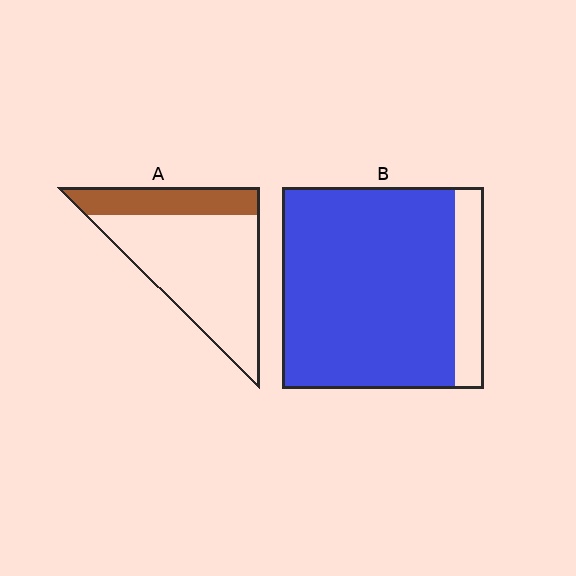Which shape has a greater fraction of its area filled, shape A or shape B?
Shape B.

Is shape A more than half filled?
No.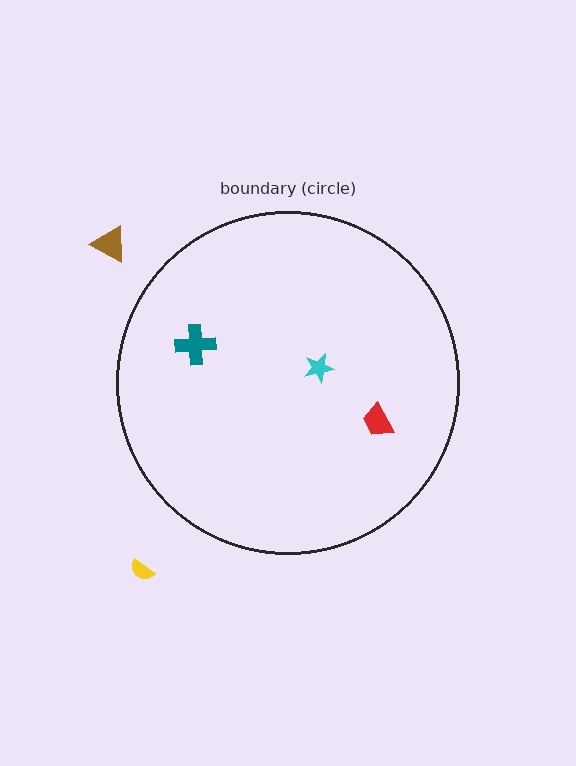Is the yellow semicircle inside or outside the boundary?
Outside.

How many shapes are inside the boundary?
3 inside, 2 outside.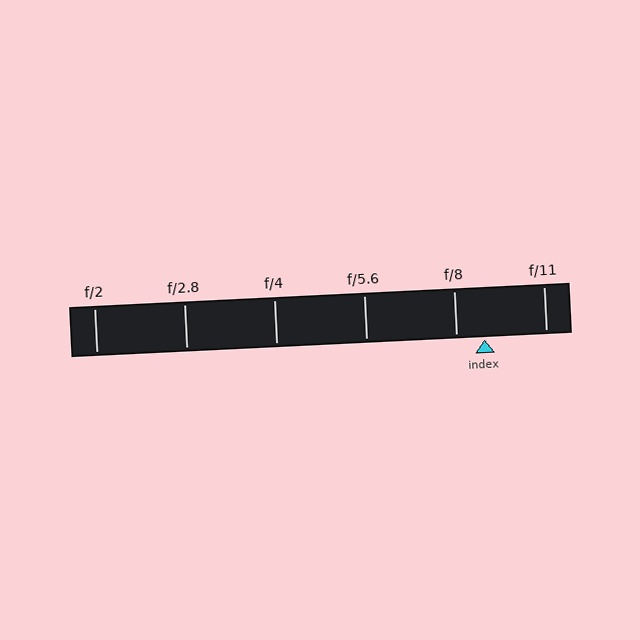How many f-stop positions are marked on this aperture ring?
There are 6 f-stop positions marked.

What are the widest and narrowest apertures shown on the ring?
The widest aperture shown is f/2 and the narrowest is f/11.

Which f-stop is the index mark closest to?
The index mark is closest to f/8.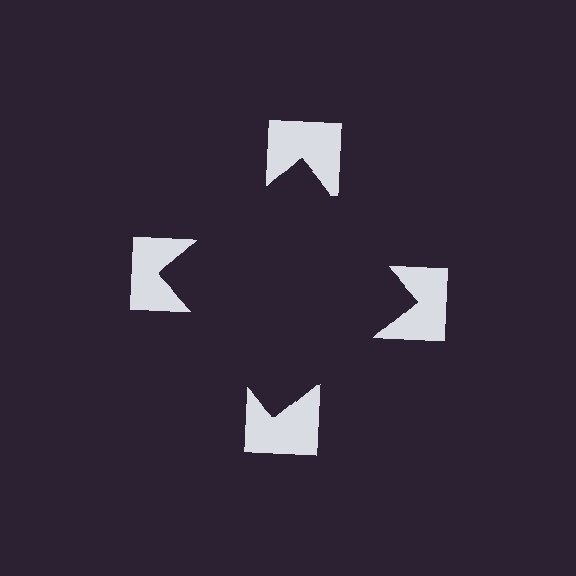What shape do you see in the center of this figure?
An illusory square — its edges are inferred from the aligned wedge cuts in the notched squares, not physically drawn.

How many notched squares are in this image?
There are 4 — one at each vertex of the illusory square.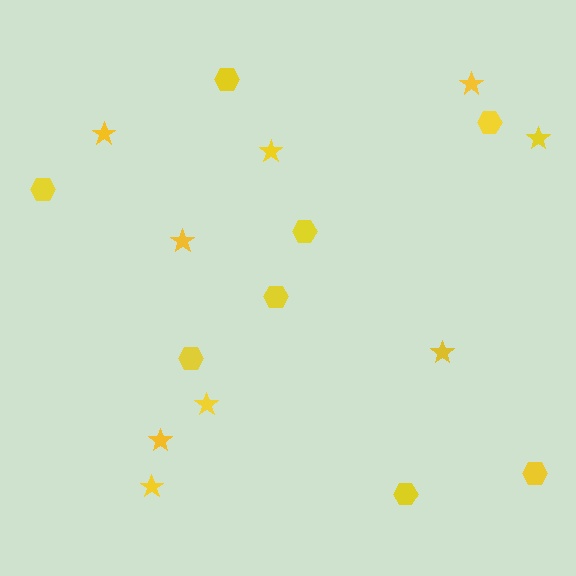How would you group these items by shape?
There are 2 groups: one group of stars (9) and one group of hexagons (8).